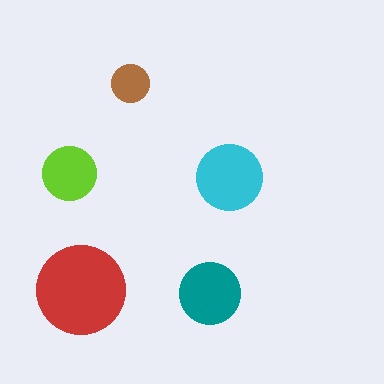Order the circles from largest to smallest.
the red one, the cyan one, the teal one, the lime one, the brown one.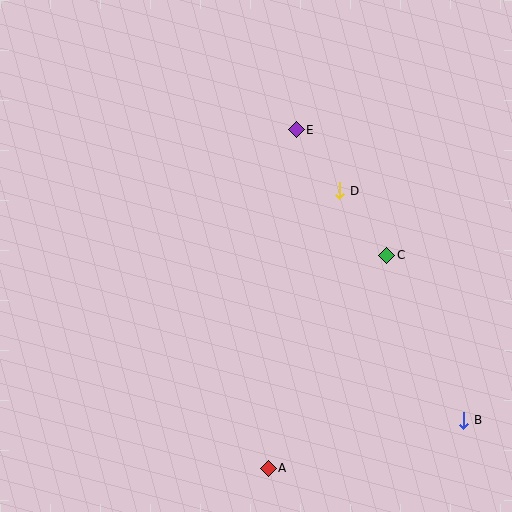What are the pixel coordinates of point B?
Point B is at (464, 420).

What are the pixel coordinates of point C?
Point C is at (387, 255).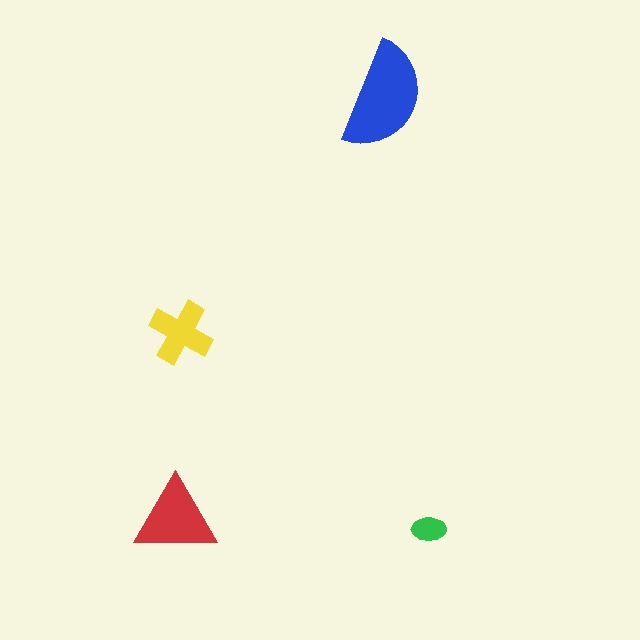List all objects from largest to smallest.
The blue semicircle, the red triangle, the yellow cross, the green ellipse.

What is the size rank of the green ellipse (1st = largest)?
4th.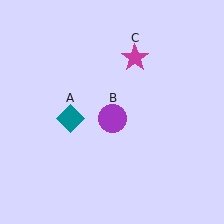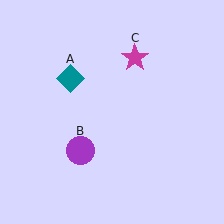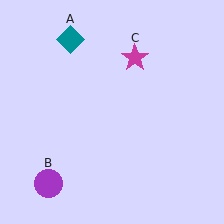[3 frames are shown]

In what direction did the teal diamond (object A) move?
The teal diamond (object A) moved up.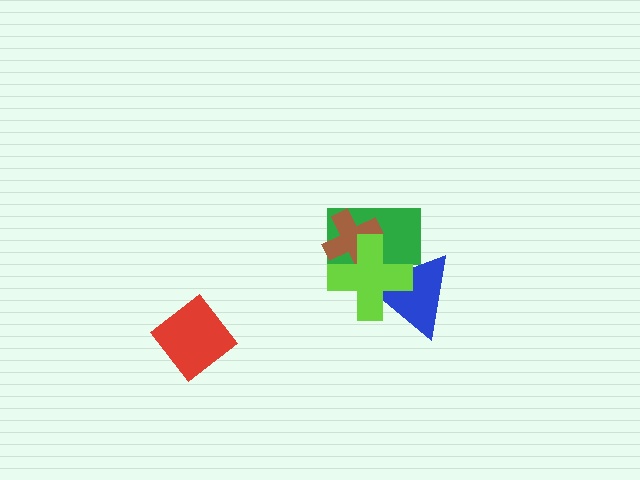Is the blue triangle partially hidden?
Yes, it is partially covered by another shape.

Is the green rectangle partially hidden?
Yes, it is partially covered by another shape.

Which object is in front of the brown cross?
The lime cross is in front of the brown cross.